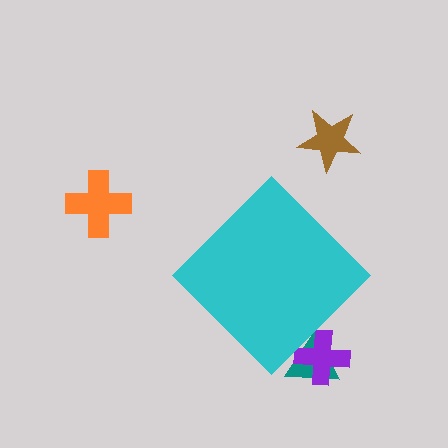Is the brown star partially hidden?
No, the brown star is fully visible.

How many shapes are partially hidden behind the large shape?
2 shapes are partially hidden.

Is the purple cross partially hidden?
Yes, the purple cross is partially hidden behind the cyan diamond.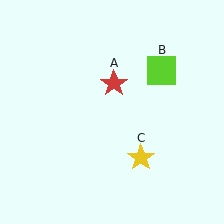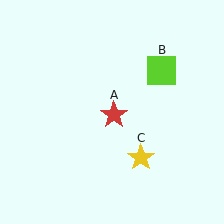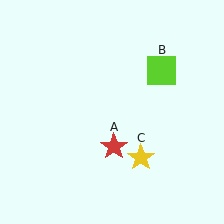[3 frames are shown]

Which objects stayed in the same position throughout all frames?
Lime square (object B) and yellow star (object C) remained stationary.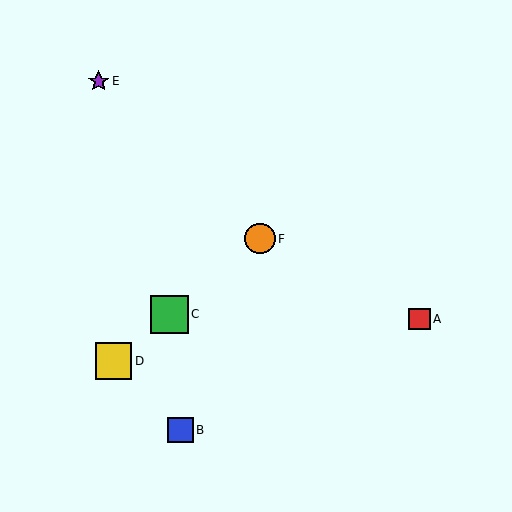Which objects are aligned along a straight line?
Objects C, D, F are aligned along a straight line.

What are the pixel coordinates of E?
Object E is at (99, 81).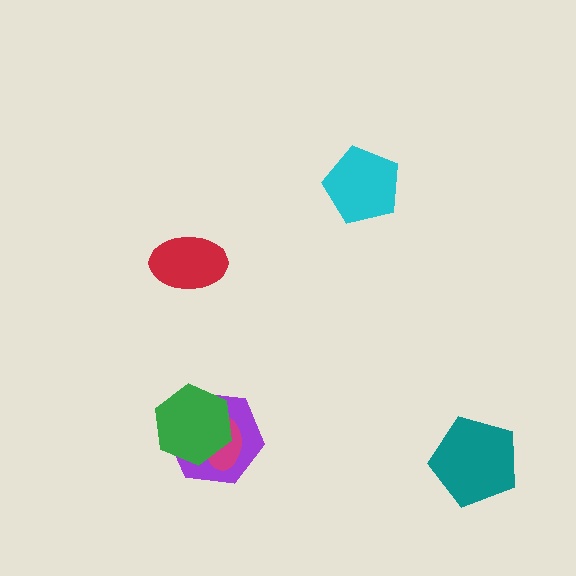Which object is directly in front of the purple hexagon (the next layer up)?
The magenta ellipse is directly in front of the purple hexagon.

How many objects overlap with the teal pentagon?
0 objects overlap with the teal pentagon.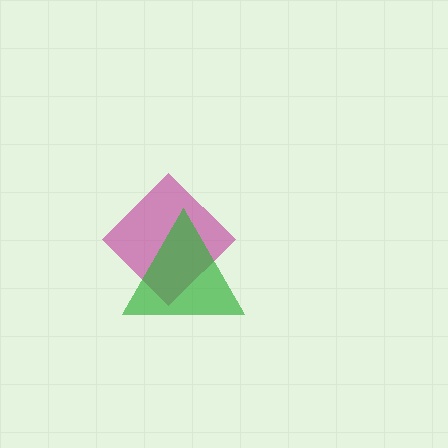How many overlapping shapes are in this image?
There are 2 overlapping shapes in the image.